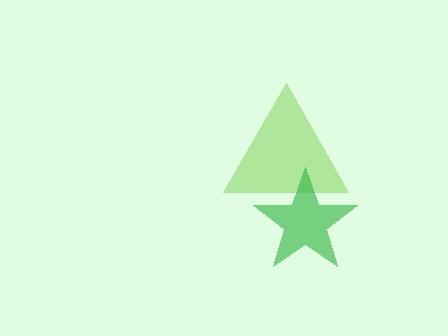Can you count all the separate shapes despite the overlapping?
Yes, there are 2 separate shapes.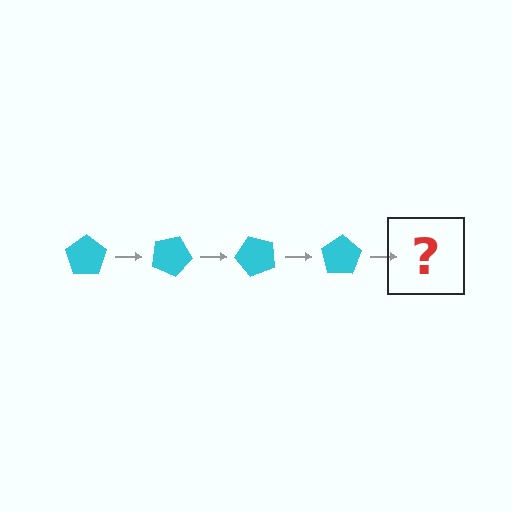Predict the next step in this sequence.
The next step is a cyan pentagon rotated 100 degrees.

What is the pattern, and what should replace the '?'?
The pattern is that the pentagon rotates 25 degrees each step. The '?' should be a cyan pentagon rotated 100 degrees.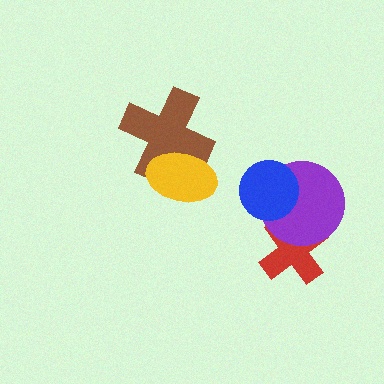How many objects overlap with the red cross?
1 object overlaps with the red cross.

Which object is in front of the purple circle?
The blue circle is in front of the purple circle.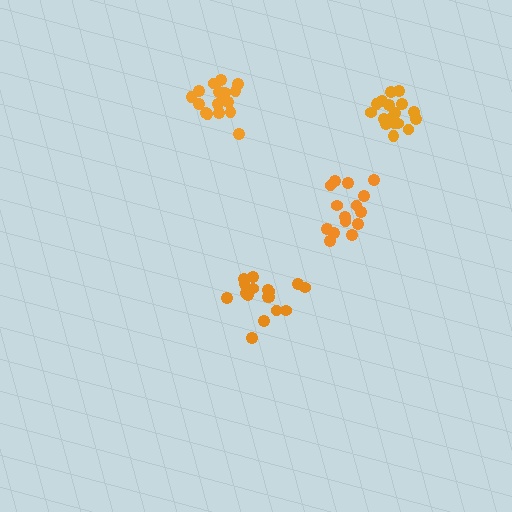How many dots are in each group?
Group 1: 15 dots, Group 2: 17 dots, Group 3: 18 dots, Group 4: 18 dots (68 total).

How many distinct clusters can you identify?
There are 4 distinct clusters.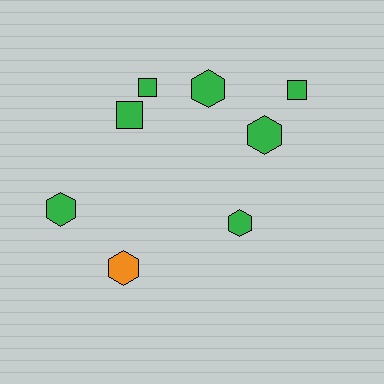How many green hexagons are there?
There are 4 green hexagons.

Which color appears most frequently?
Green, with 7 objects.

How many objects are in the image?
There are 8 objects.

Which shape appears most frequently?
Hexagon, with 5 objects.